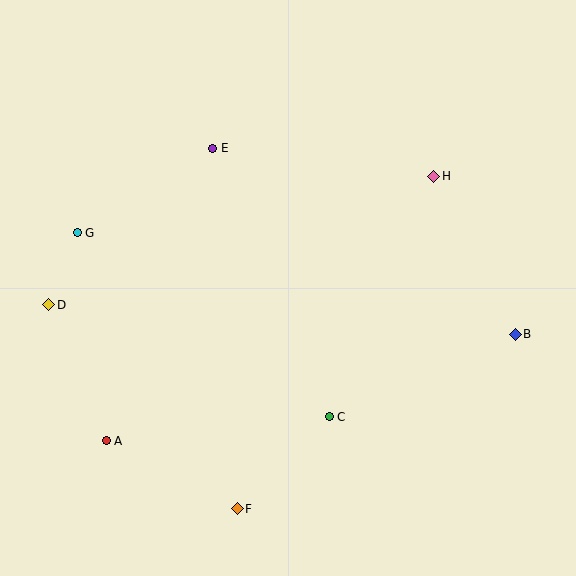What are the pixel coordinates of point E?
Point E is at (213, 148).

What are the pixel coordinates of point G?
Point G is at (77, 233).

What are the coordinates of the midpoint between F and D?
The midpoint between F and D is at (143, 407).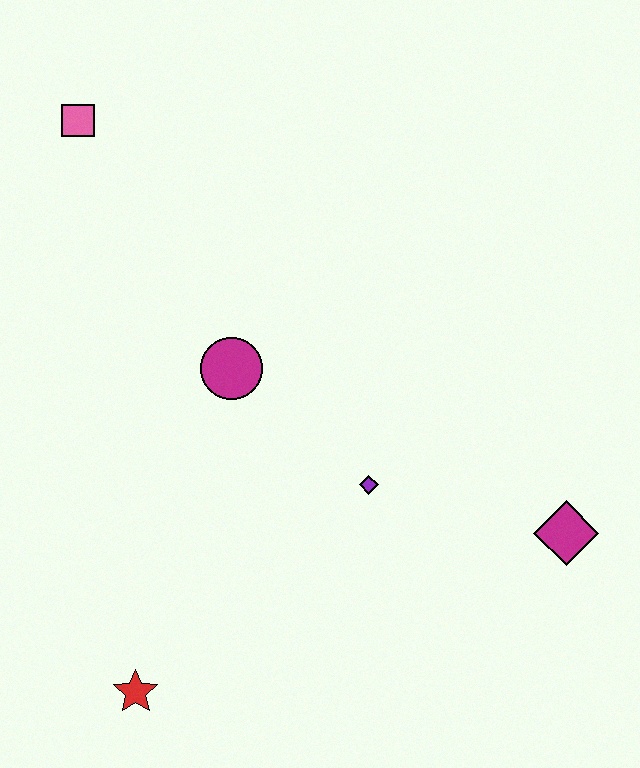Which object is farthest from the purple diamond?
The pink square is farthest from the purple diamond.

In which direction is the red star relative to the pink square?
The red star is below the pink square.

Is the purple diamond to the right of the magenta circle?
Yes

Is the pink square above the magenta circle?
Yes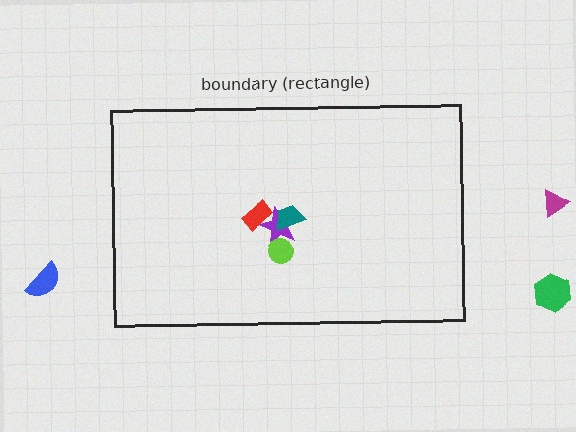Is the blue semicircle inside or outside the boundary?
Outside.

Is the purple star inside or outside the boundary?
Inside.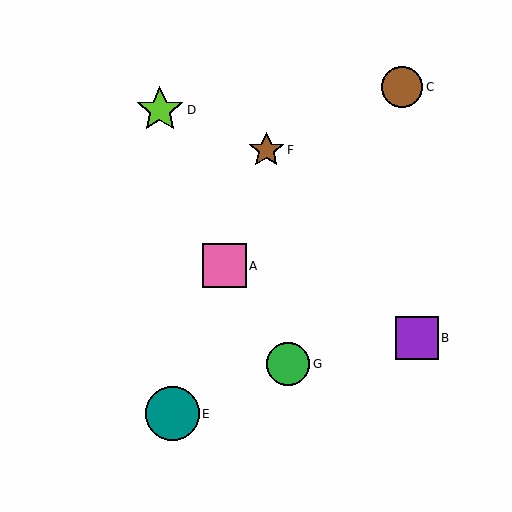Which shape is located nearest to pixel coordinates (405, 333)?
The purple square (labeled B) at (417, 338) is nearest to that location.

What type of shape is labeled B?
Shape B is a purple square.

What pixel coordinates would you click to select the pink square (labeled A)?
Click at (224, 266) to select the pink square A.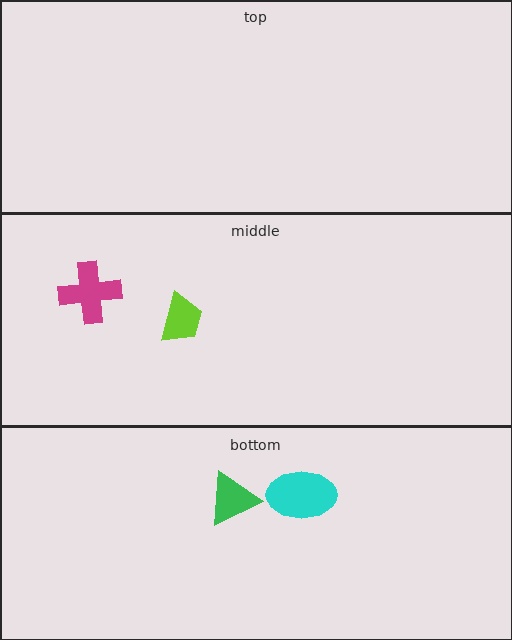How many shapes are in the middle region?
2.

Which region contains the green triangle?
The bottom region.